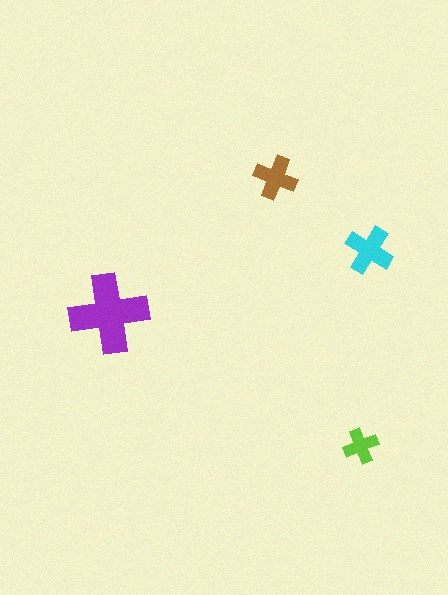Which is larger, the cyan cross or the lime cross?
The cyan one.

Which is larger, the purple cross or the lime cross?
The purple one.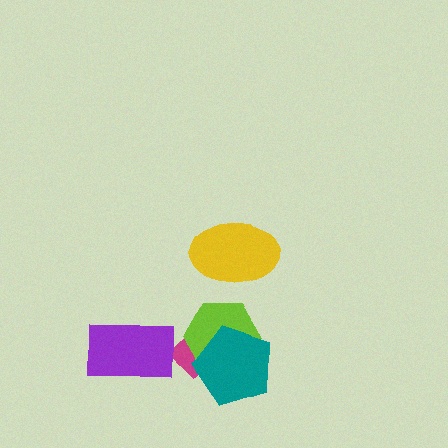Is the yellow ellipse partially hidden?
No, no other shape covers it.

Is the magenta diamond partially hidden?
Yes, it is partially covered by another shape.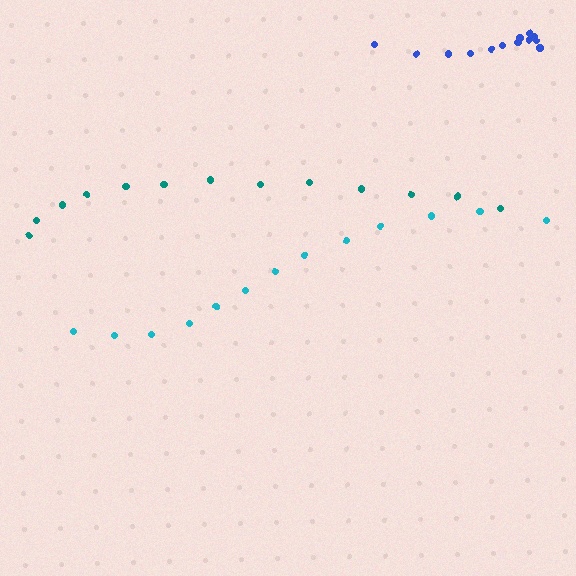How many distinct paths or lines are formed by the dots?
There are 3 distinct paths.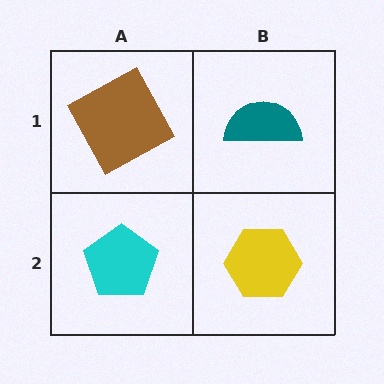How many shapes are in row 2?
2 shapes.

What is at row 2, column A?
A cyan pentagon.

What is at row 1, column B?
A teal semicircle.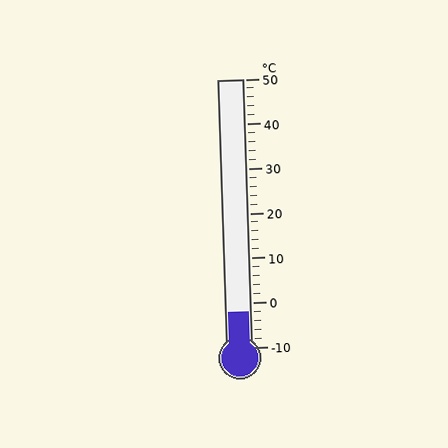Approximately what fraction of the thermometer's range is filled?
The thermometer is filled to approximately 15% of its range.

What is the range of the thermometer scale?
The thermometer scale ranges from -10°C to 50°C.